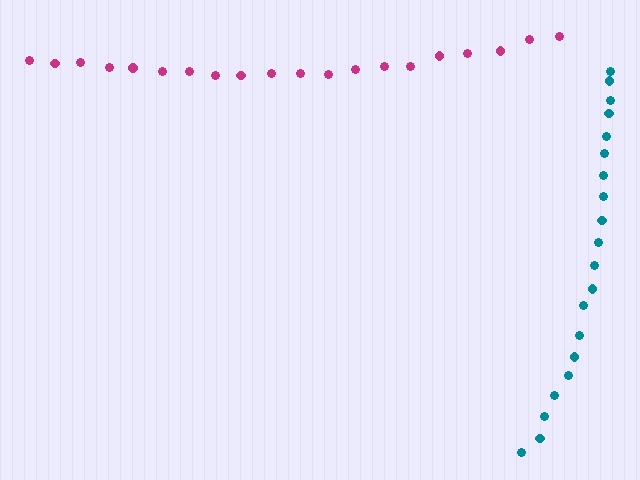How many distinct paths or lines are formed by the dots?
There are 2 distinct paths.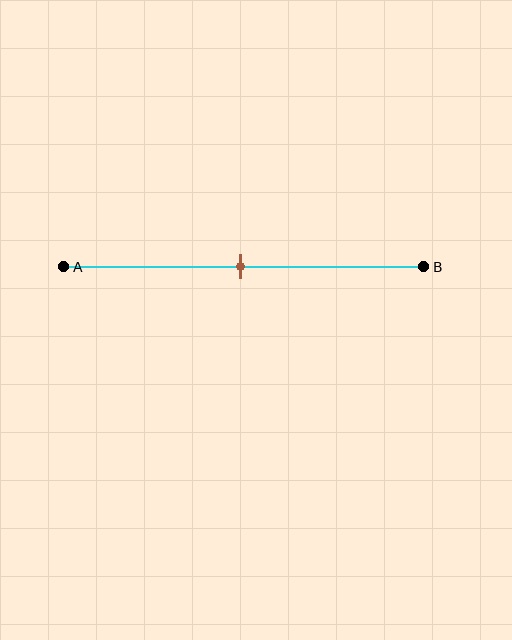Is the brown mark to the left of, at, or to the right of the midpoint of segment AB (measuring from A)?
The brown mark is approximately at the midpoint of segment AB.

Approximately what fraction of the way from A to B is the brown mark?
The brown mark is approximately 50% of the way from A to B.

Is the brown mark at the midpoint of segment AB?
Yes, the mark is approximately at the midpoint.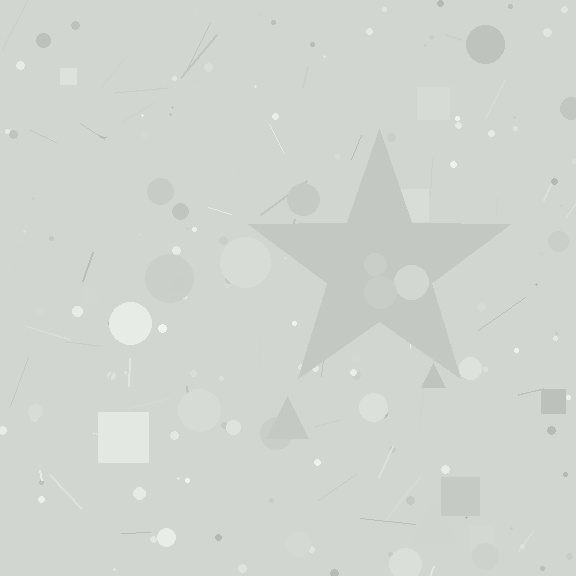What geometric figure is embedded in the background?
A star is embedded in the background.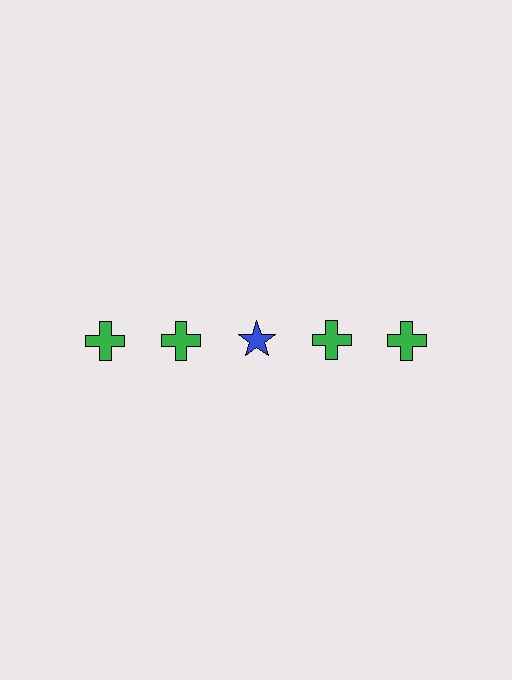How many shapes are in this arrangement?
There are 5 shapes arranged in a grid pattern.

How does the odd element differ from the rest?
It differs in both color (blue instead of green) and shape (star instead of cross).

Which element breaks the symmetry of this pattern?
The blue star in the top row, center column breaks the symmetry. All other shapes are green crosses.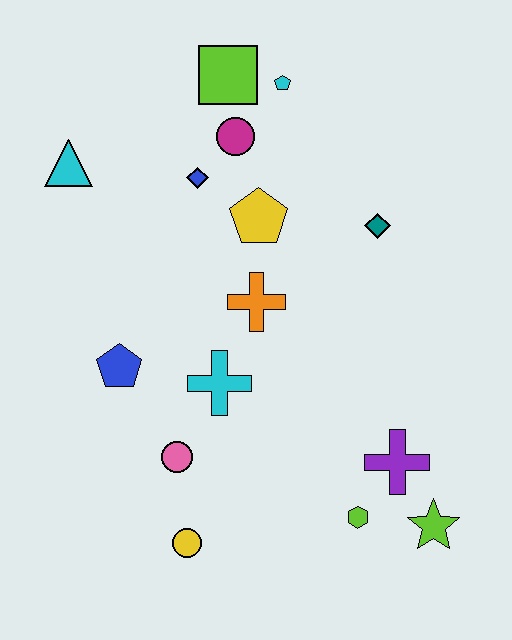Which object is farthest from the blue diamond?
The lime star is farthest from the blue diamond.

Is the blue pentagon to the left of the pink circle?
Yes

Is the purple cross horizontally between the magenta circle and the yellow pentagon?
No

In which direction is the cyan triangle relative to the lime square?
The cyan triangle is to the left of the lime square.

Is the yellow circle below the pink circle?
Yes